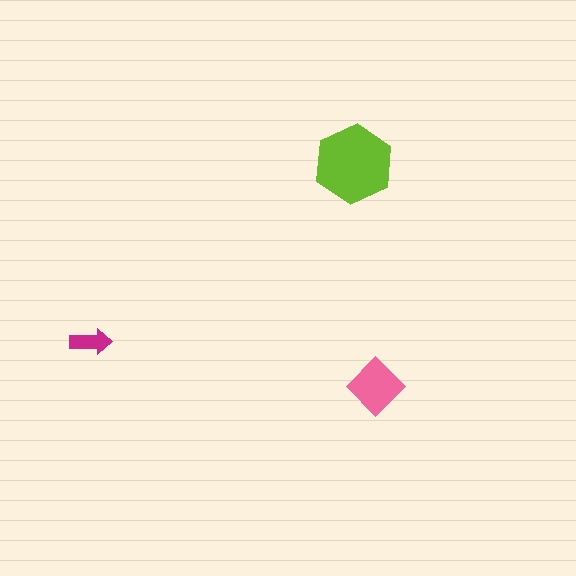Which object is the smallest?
The magenta arrow.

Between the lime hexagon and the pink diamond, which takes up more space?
The lime hexagon.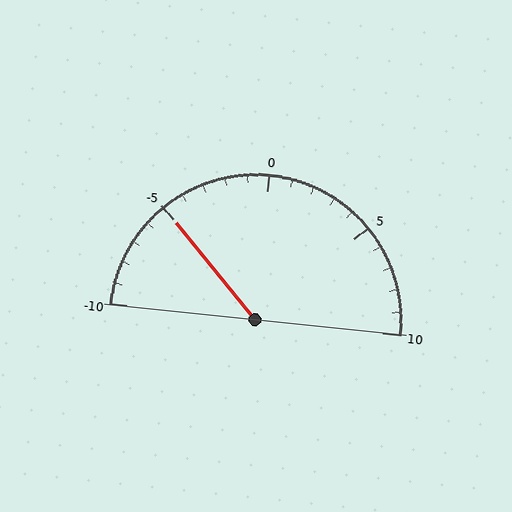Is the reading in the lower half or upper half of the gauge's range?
The reading is in the lower half of the range (-10 to 10).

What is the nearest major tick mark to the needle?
The nearest major tick mark is -5.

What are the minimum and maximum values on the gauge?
The gauge ranges from -10 to 10.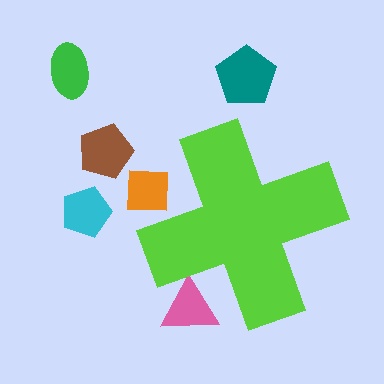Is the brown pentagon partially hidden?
No, the brown pentagon is fully visible.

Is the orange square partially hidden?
Yes, the orange square is partially hidden behind the lime cross.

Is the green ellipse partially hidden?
No, the green ellipse is fully visible.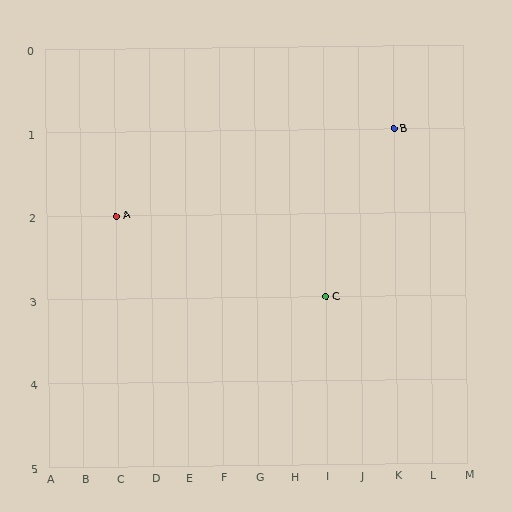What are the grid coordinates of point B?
Point B is at grid coordinates (K, 1).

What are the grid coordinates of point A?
Point A is at grid coordinates (C, 2).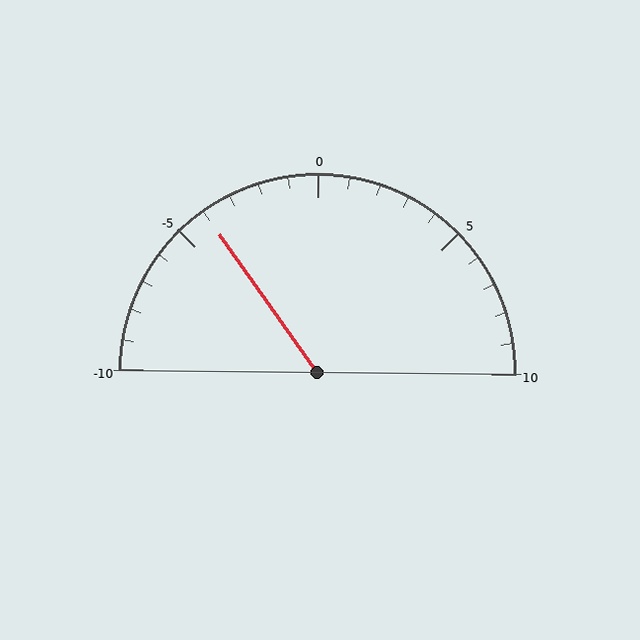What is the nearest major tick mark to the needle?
The nearest major tick mark is -5.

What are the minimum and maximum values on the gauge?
The gauge ranges from -10 to 10.